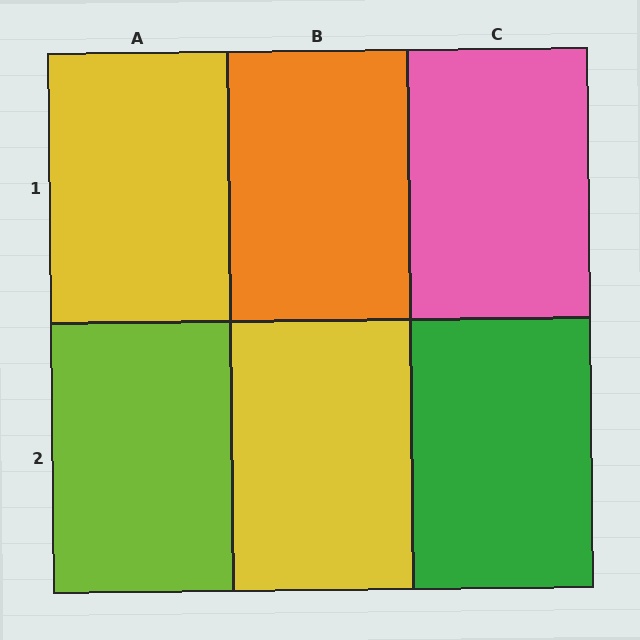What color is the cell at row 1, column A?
Yellow.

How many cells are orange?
1 cell is orange.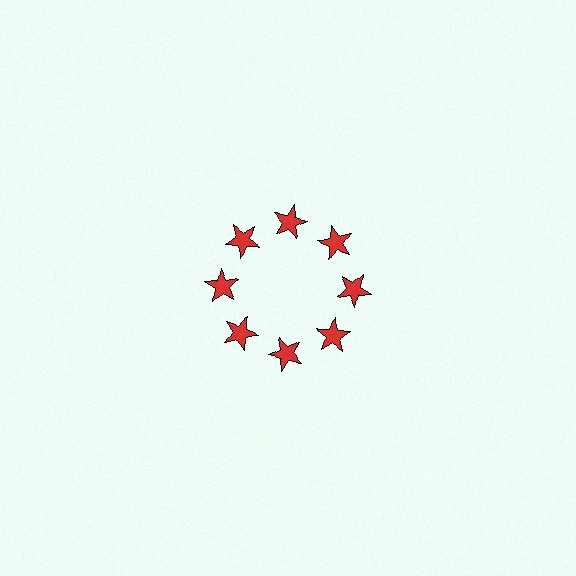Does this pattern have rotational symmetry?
Yes, this pattern has 8-fold rotational symmetry. It looks the same after rotating 45 degrees around the center.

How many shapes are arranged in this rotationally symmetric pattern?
There are 8 shapes, arranged in 8 groups of 1.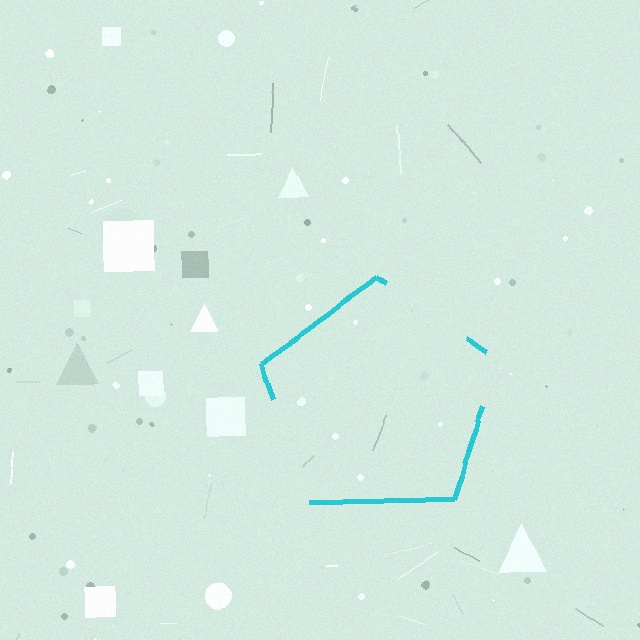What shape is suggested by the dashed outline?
The dashed outline suggests a pentagon.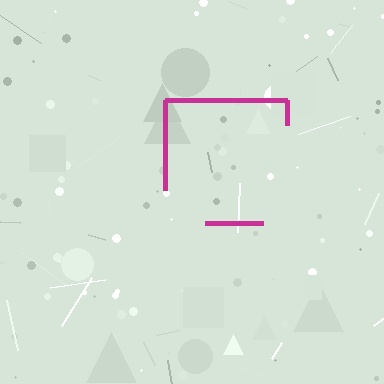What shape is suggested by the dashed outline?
The dashed outline suggests a square.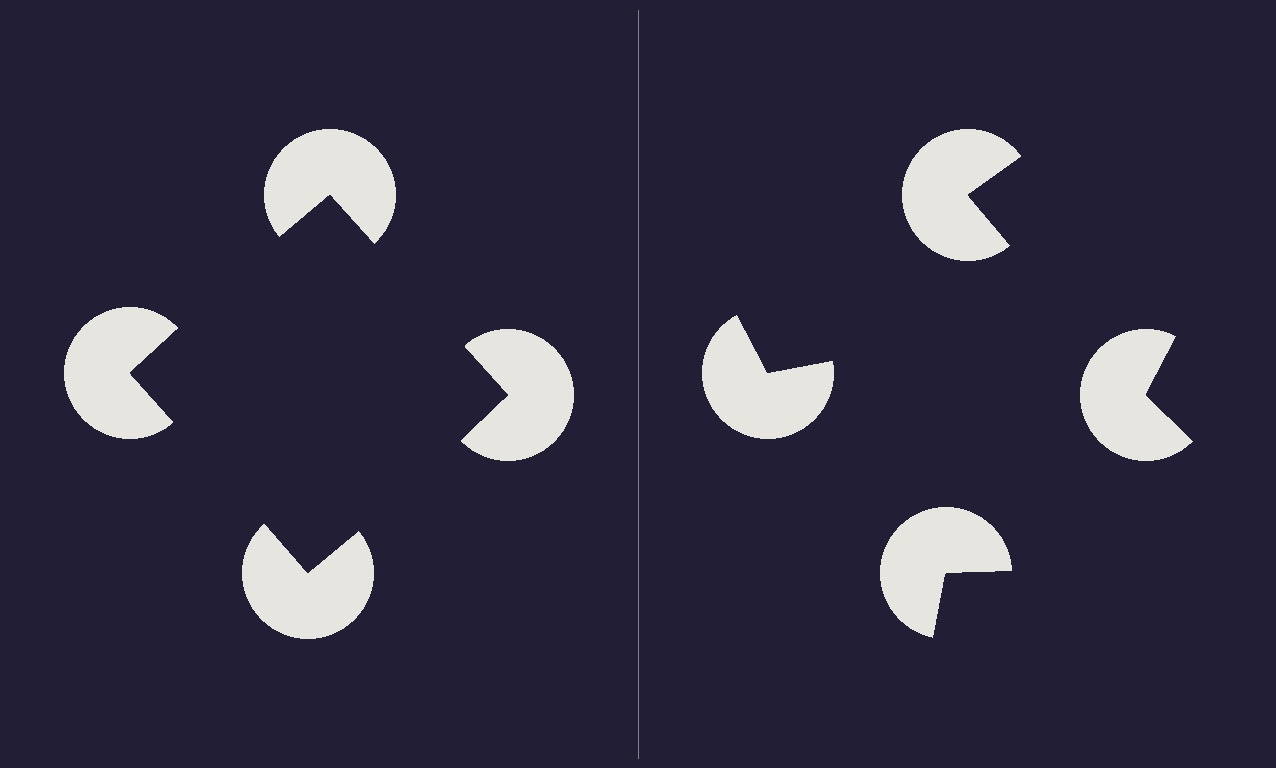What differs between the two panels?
The pac-man discs are positioned identically on both sides; only the wedge orientations differ. On the left they align to a square; on the right they are misaligned.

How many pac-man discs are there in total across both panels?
8 — 4 on each side.